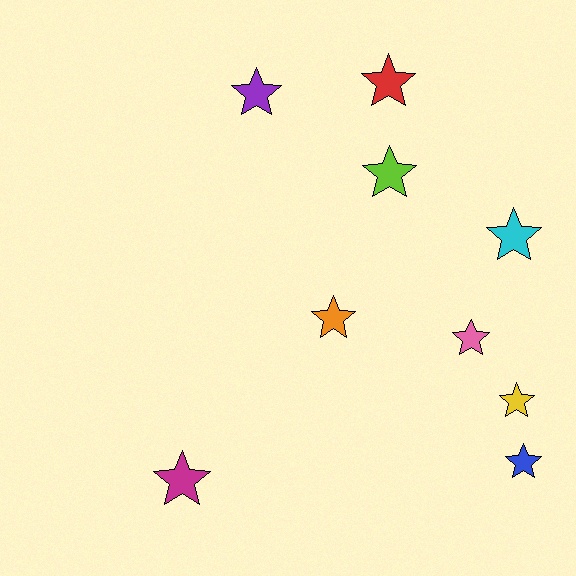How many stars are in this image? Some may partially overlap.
There are 9 stars.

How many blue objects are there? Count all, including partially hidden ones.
There is 1 blue object.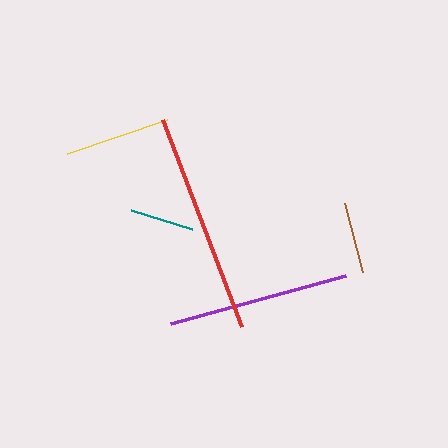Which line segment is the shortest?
The teal line is the shortest at approximately 64 pixels.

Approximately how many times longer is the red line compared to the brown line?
The red line is approximately 3.1 times the length of the brown line.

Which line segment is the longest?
The red line is the longest at approximately 221 pixels.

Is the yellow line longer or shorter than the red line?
The red line is longer than the yellow line.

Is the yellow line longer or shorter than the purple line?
The purple line is longer than the yellow line.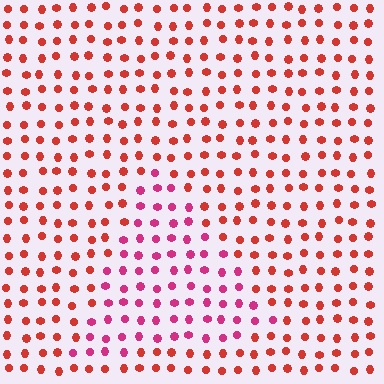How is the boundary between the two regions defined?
The boundary is defined purely by a slight shift in hue (about 33 degrees). Spacing, size, and orientation are identical on both sides.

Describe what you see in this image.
The image is filled with small red elements in a uniform arrangement. A triangle-shaped region is visible where the elements are tinted to a slightly different hue, forming a subtle color boundary.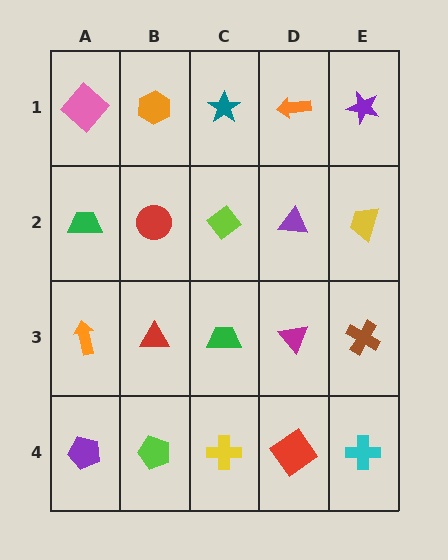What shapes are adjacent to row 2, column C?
A teal star (row 1, column C), a green trapezoid (row 3, column C), a red circle (row 2, column B), a purple triangle (row 2, column D).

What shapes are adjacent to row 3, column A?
A green trapezoid (row 2, column A), a purple pentagon (row 4, column A), a red triangle (row 3, column B).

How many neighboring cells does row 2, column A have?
3.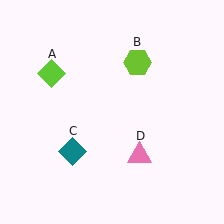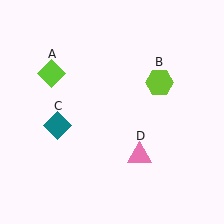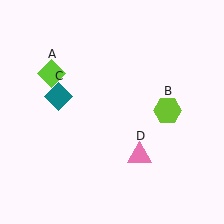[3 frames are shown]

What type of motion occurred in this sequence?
The lime hexagon (object B), teal diamond (object C) rotated clockwise around the center of the scene.